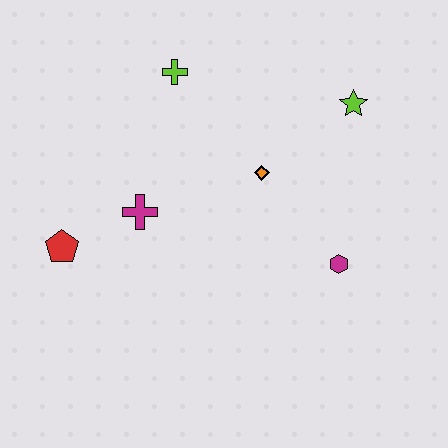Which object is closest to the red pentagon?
The magenta cross is closest to the red pentagon.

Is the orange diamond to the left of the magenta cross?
No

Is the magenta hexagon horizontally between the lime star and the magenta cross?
Yes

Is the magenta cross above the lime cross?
No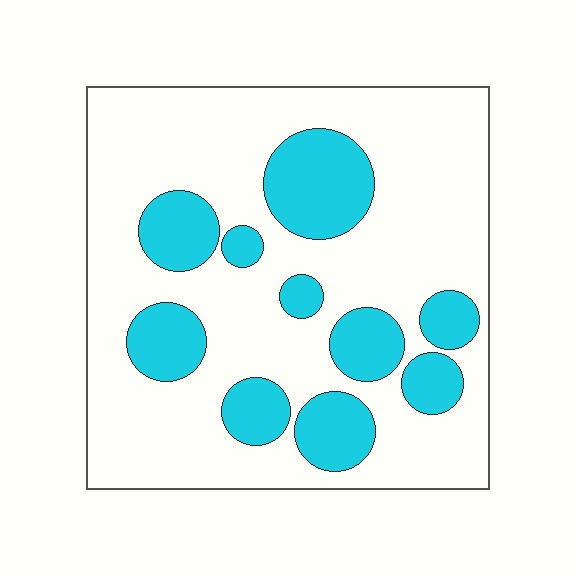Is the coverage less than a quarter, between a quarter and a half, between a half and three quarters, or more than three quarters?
Between a quarter and a half.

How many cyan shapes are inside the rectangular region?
10.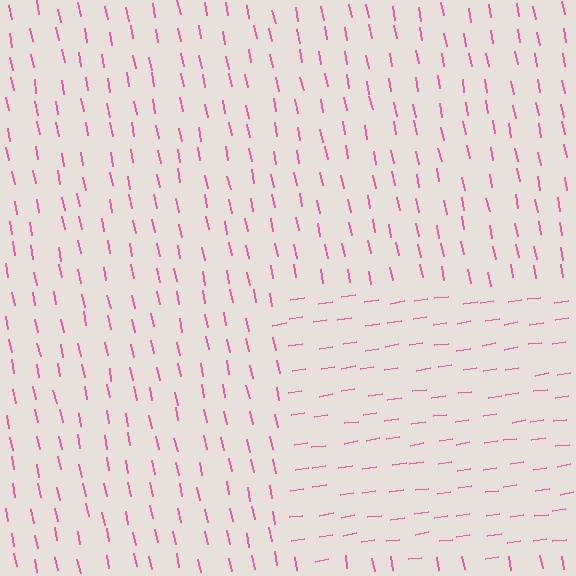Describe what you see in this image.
The image is filled with small pink line segments. A rectangle region in the image has lines oriented differently from the surrounding lines, creating a visible texture boundary.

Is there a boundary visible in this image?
Yes, there is a texture boundary formed by a change in line orientation.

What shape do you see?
I see a rectangle.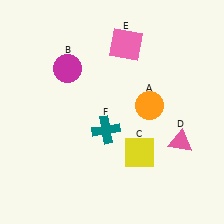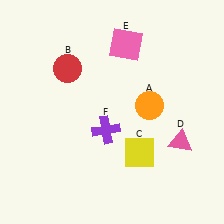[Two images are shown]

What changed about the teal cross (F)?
In Image 1, F is teal. In Image 2, it changed to purple.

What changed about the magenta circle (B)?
In Image 1, B is magenta. In Image 2, it changed to red.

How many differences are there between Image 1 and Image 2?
There are 2 differences between the two images.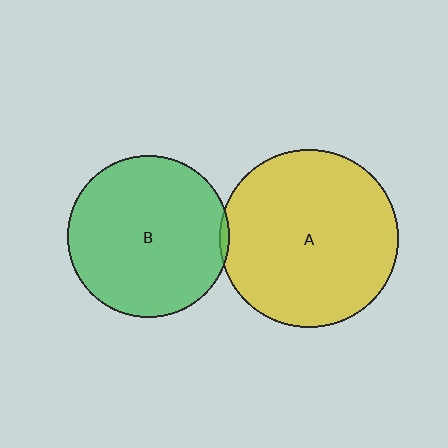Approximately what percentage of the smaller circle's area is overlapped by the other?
Approximately 5%.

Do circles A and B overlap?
Yes.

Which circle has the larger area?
Circle A (yellow).